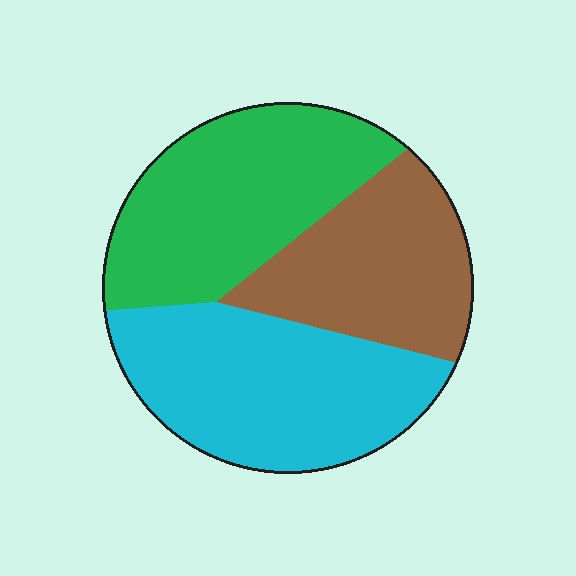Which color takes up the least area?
Brown, at roughly 30%.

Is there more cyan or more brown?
Cyan.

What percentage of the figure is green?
Green covers 35% of the figure.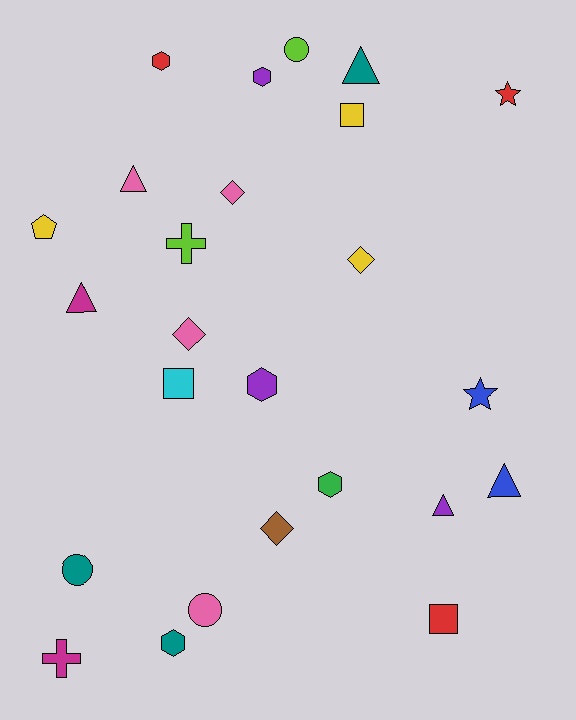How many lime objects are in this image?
There are 2 lime objects.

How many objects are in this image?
There are 25 objects.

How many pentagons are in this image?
There is 1 pentagon.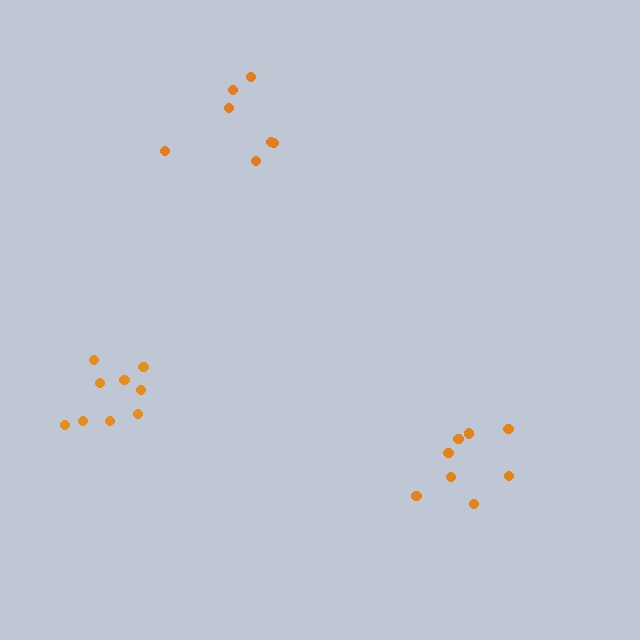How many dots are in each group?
Group 1: 9 dots, Group 2: 8 dots, Group 3: 7 dots (24 total).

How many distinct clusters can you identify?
There are 3 distinct clusters.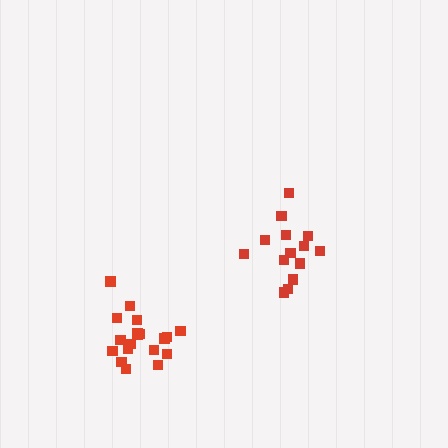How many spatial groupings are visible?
There are 2 spatial groupings.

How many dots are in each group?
Group 1: 14 dots, Group 2: 20 dots (34 total).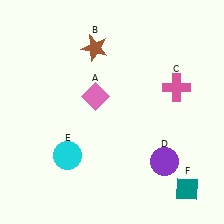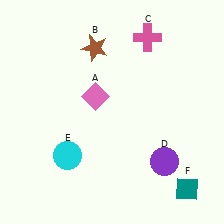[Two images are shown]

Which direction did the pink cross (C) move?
The pink cross (C) moved up.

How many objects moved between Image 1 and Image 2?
1 object moved between the two images.